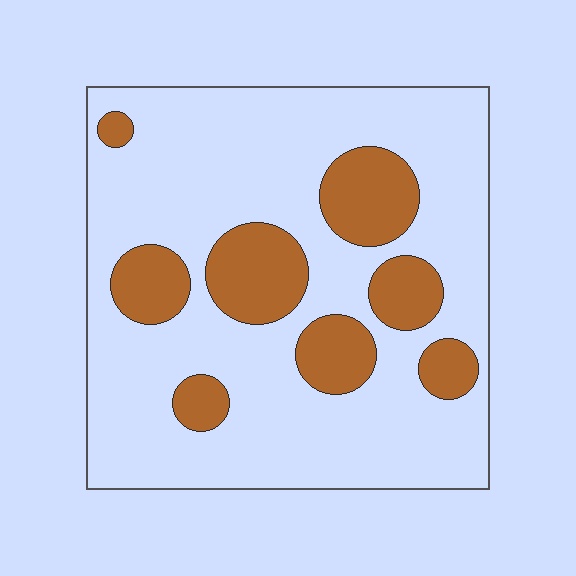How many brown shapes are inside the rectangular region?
8.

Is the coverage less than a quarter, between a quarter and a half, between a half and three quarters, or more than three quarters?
Less than a quarter.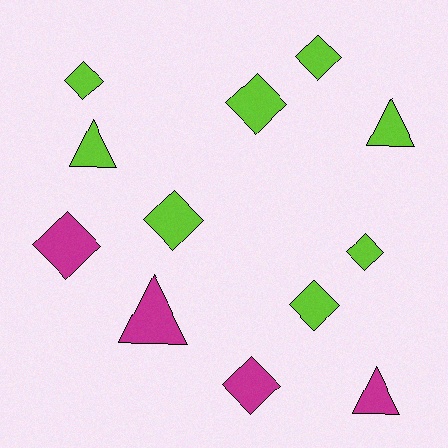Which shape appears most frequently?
Diamond, with 8 objects.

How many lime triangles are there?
There are 2 lime triangles.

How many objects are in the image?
There are 12 objects.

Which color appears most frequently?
Lime, with 8 objects.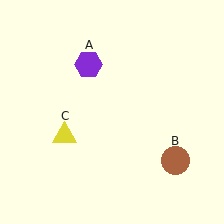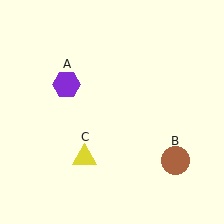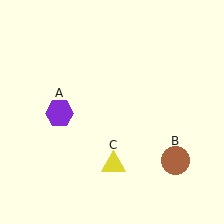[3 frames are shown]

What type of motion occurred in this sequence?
The purple hexagon (object A), yellow triangle (object C) rotated counterclockwise around the center of the scene.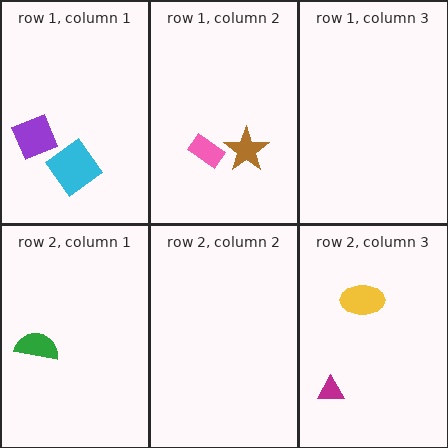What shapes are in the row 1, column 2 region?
The pink rectangle, the brown star.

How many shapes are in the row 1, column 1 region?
2.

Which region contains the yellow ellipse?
The row 2, column 3 region.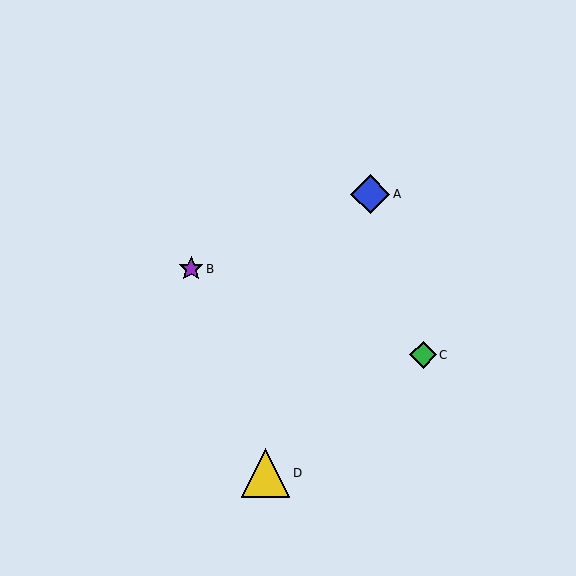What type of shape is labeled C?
Shape C is a green diamond.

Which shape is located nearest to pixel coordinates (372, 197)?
The blue diamond (labeled A) at (370, 194) is nearest to that location.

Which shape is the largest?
The yellow triangle (labeled D) is the largest.